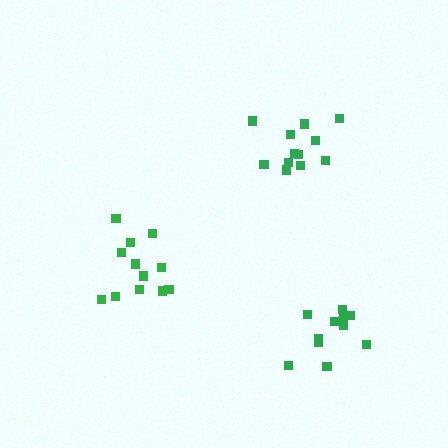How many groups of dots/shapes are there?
There are 3 groups.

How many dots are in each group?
Group 1: 12 dots, Group 2: 12 dots, Group 3: 11 dots (35 total).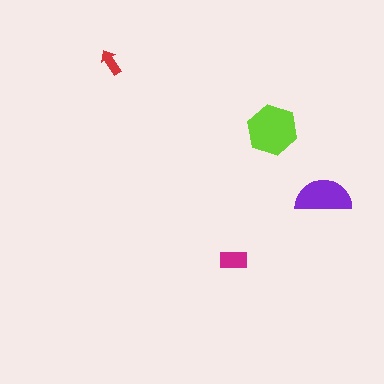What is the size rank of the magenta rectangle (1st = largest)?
3rd.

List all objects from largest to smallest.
The lime hexagon, the purple semicircle, the magenta rectangle, the red arrow.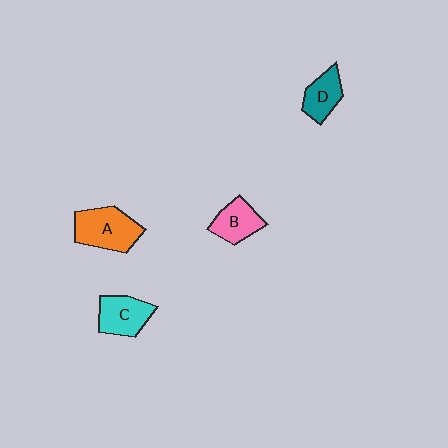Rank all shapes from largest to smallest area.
From largest to smallest: A (orange), C (cyan), B (pink), D (teal).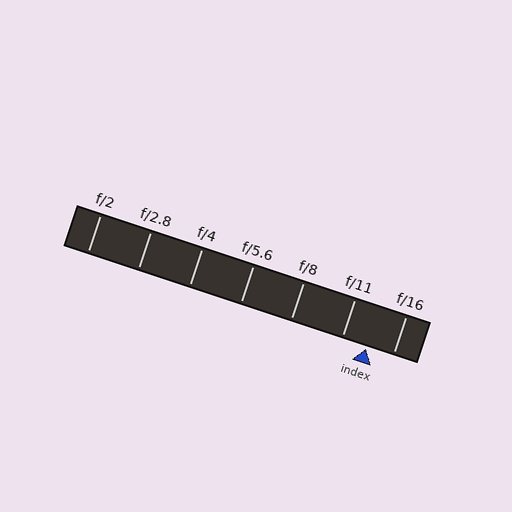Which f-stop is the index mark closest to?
The index mark is closest to f/11.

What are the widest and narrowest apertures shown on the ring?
The widest aperture shown is f/2 and the narrowest is f/16.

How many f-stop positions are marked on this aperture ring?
There are 7 f-stop positions marked.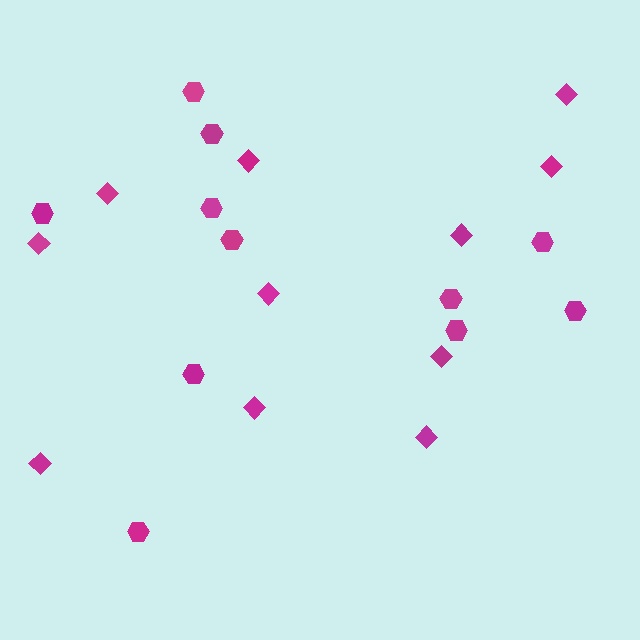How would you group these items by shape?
There are 2 groups: one group of diamonds (11) and one group of hexagons (11).